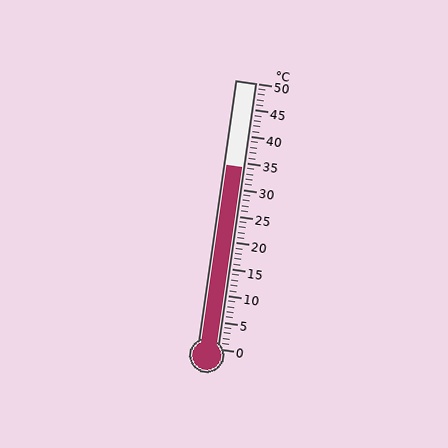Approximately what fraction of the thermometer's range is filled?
The thermometer is filled to approximately 70% of its range.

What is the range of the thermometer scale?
The thermometer scale ranges from 0°C to 50°C.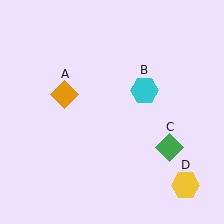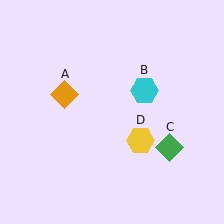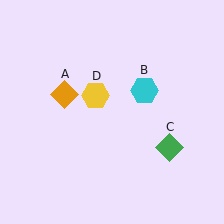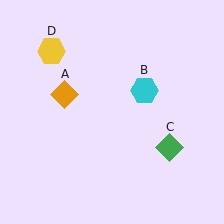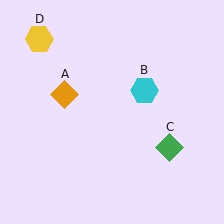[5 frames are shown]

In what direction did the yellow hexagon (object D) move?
The yellow hexagon (object D) moved up and to the left.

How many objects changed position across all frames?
1 object changed position: yellow hexagon (object D).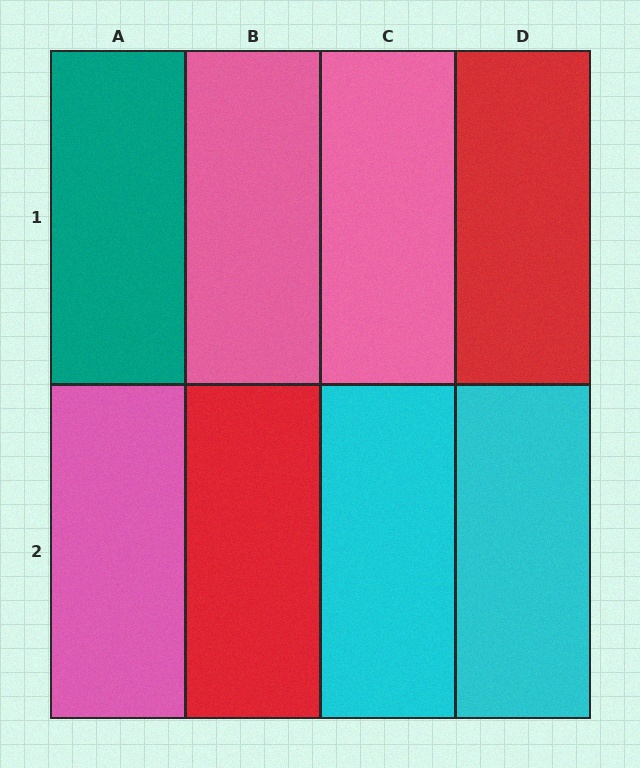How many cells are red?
2 cells are red.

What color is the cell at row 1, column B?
Pink.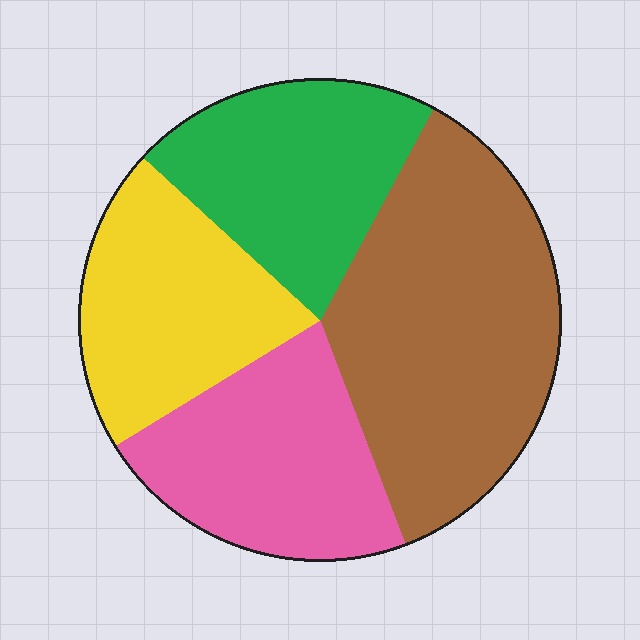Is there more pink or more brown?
Brown.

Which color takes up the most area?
Brown, at roughly 35%.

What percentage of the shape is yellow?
Yellow covers 21% of the shape.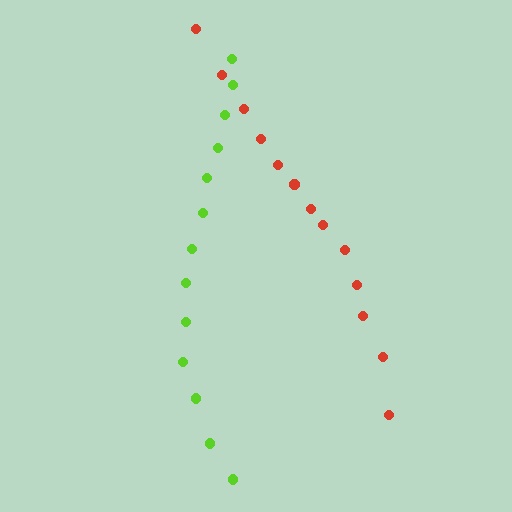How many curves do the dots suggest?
There are 2 distinct paths.